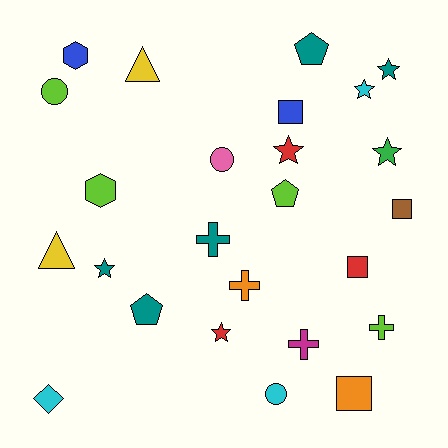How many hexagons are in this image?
There are 2 hexagons.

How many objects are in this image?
There are 25 objects.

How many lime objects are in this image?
There are 4 lime objects.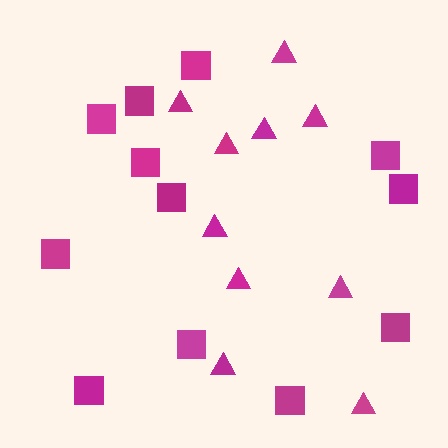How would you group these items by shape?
There are 2 groups: one group of squares (12) and one group of triangles (10).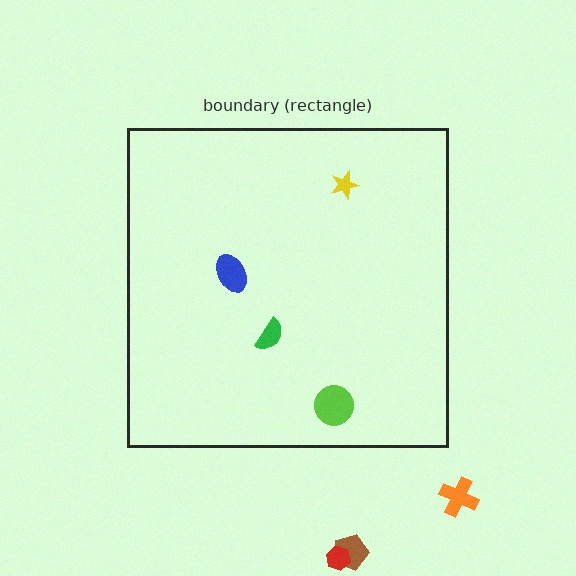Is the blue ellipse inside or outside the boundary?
Inside.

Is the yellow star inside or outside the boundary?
Inside.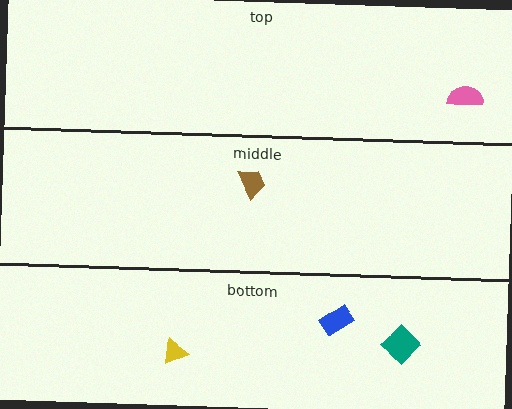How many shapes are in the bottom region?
3.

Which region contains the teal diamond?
The bottom region.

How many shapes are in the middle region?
1.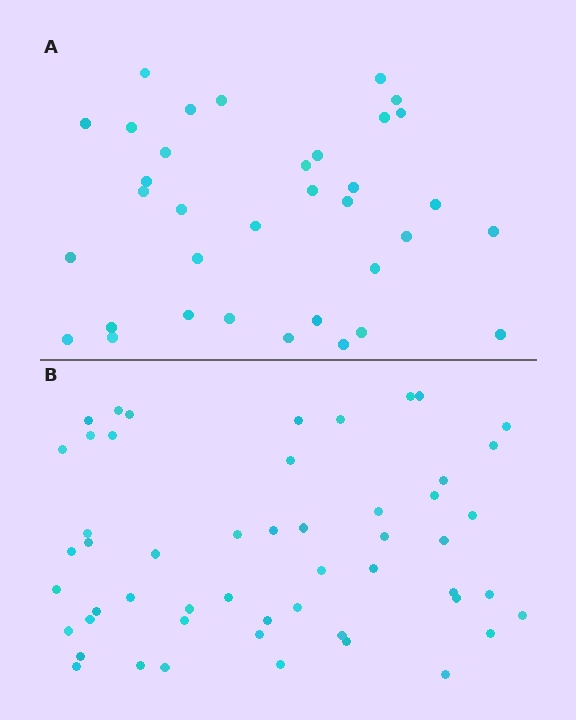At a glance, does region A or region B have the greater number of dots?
Region B (the bottom region) has more dots.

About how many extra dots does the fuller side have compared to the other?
Region B has approximately 15 more dots than region A.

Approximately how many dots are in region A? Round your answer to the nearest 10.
About 40 dots. (The exact count is 35, which rounds to 40.)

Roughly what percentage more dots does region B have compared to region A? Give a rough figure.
About 50% more.